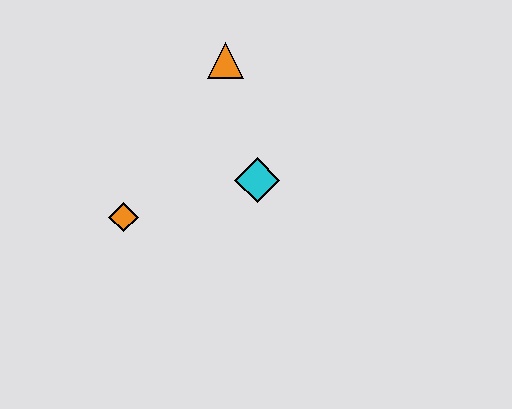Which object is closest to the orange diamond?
The cyan diamond is closest to the orange diamond.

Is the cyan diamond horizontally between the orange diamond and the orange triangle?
No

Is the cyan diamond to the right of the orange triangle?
Yes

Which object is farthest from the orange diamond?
The orange triangle is farthest from the orange diamond.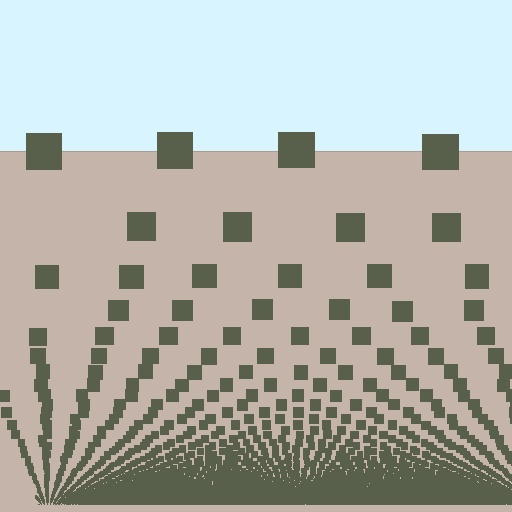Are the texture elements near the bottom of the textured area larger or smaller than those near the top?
Smaller. The gradient is inverted — elements near the bottom are smaller and denser.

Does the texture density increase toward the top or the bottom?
Density increases toward the bottom.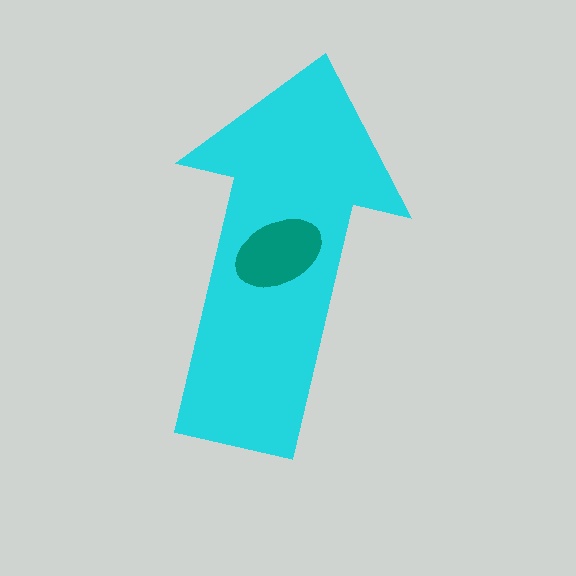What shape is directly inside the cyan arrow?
The teal ellipse.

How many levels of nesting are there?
2.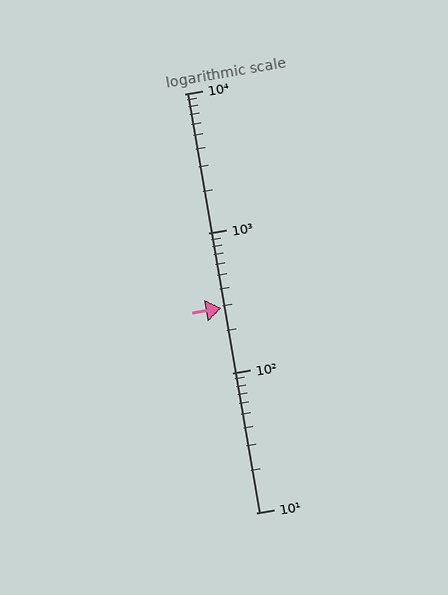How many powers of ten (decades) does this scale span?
The scale spans 3 decades, from 10 to 10000.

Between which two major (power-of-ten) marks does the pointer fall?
The pointer is between 100 and 1000.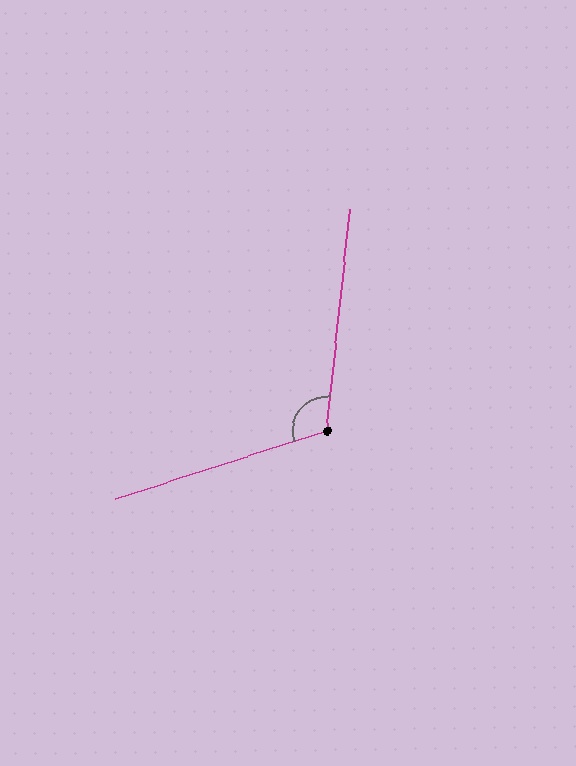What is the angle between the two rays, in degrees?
Approximately 114 degrees.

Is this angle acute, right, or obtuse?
It is obtuse.